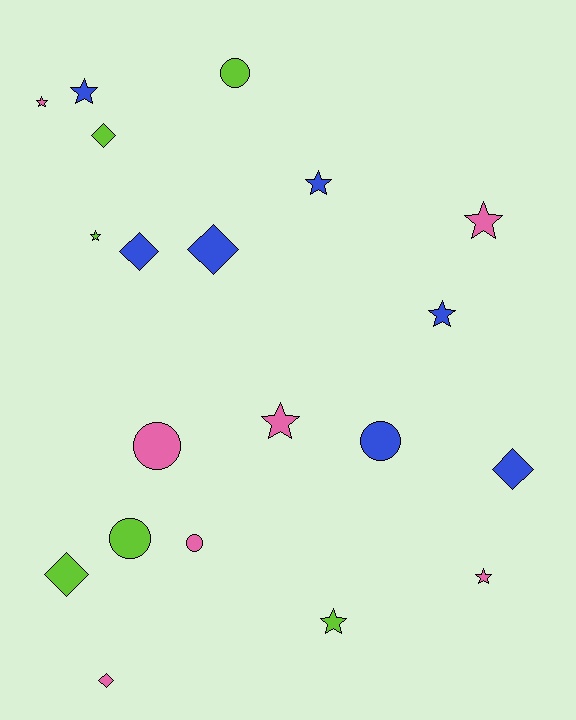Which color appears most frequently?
Blue, with 7 objects.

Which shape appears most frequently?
Star, with 9 objects.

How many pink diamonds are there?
There is 1 pink diamond.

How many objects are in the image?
There are 20 objects.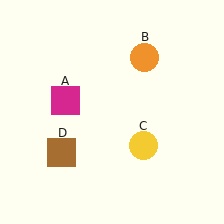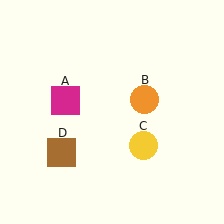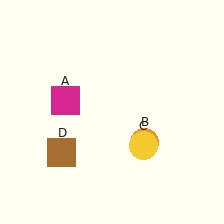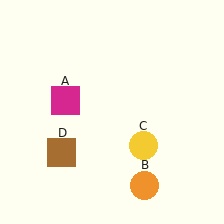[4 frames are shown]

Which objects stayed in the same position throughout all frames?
Magenta square (object A) and yellow circle (object C) and brown square (object D) remained stationary.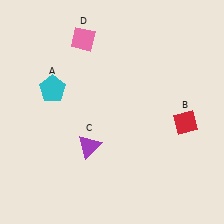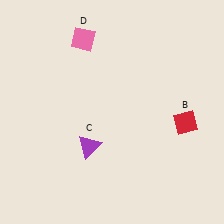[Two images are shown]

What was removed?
The cyan pentagon (A) was removed in Image 2.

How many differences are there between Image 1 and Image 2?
There is 1 difference between the two images.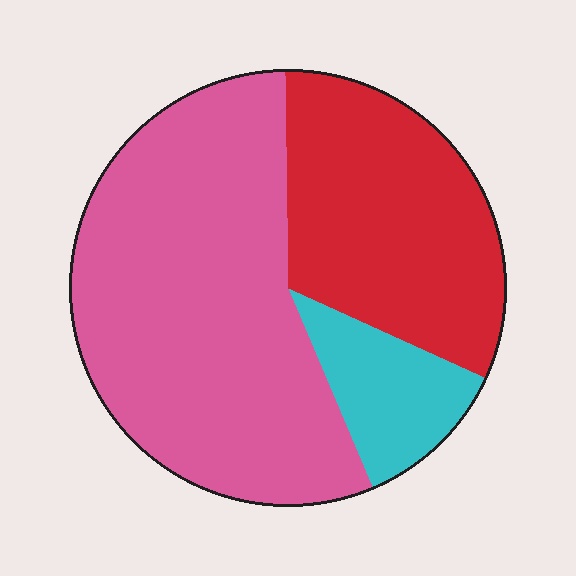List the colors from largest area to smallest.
From largest to smallest: pink, red, cyan.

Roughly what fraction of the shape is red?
Red takes up about one third (1/3) of the shape.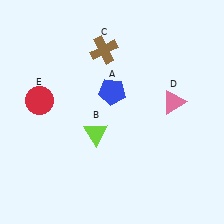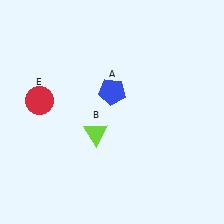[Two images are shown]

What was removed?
The brown cross (C), the pink triangle (D) were removed in Image 2.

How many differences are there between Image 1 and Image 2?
There are 2 differences between the two images.